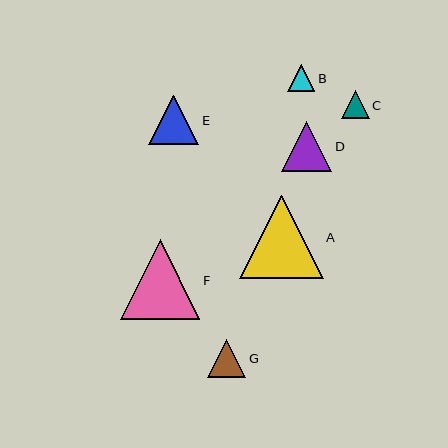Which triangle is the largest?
Triangle A is the largest with a size of approximately 83 pixels.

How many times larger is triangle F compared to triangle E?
Triangle F is approximately 1.6 times the size of triangle E.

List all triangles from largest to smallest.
From largest to smallest: A, F, D, E, G, C, B.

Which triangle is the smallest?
Triangle B is the smallest with a size of approximately 27 pixels.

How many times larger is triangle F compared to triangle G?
Triangle F is approximately 2.1 times the size of triangle G.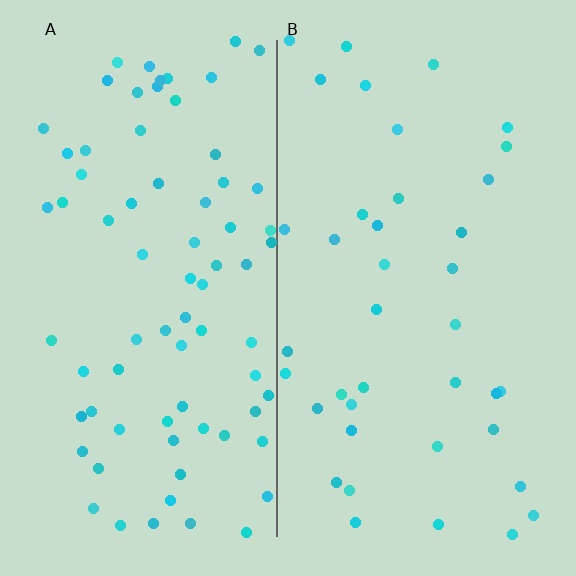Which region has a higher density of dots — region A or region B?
A (the left).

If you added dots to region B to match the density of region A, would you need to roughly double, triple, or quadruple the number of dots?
Approximately double.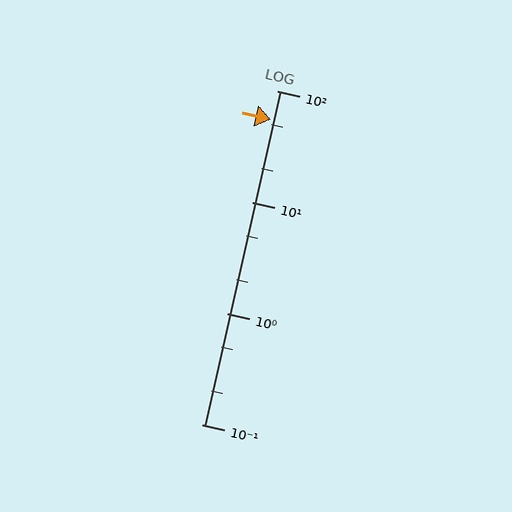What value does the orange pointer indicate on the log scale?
The pointer indicates approximately 55.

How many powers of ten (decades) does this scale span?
The scale spans 3 decades, from 0.1 to 100.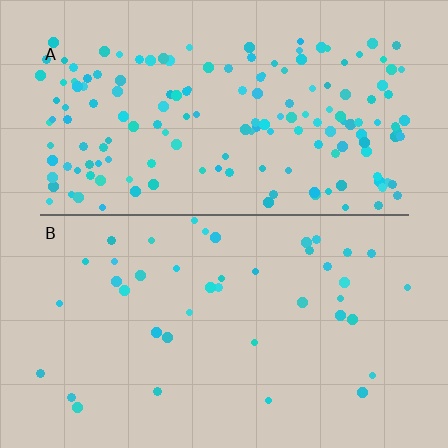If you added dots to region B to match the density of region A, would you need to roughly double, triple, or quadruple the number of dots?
Approximately quadruple.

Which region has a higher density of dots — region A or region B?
A (the top).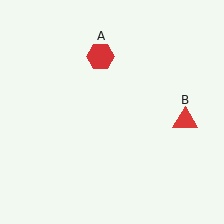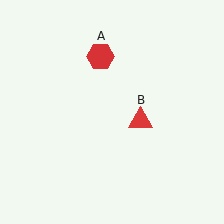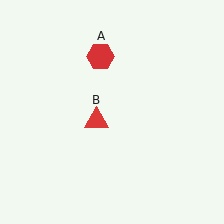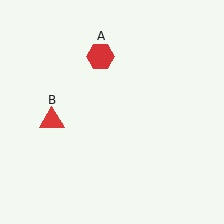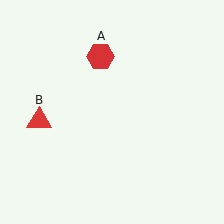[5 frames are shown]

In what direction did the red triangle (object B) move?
The red triangle (object B) moved left.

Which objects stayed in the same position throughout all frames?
Red hexagon (object A) remained stationary.